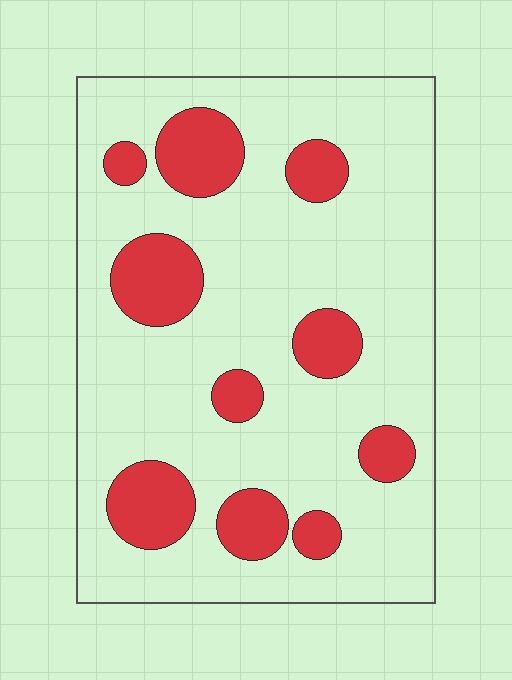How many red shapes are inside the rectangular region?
10.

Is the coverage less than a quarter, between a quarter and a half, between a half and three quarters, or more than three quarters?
Less than a quarter.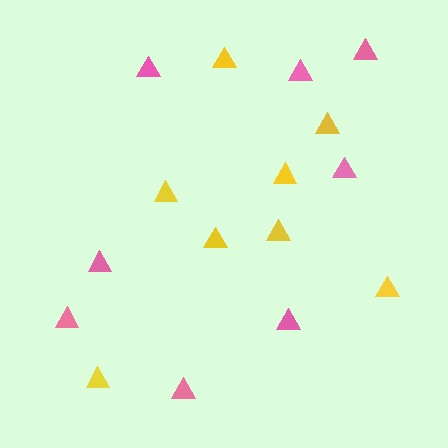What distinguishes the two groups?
There are 2 groups: one group of pink triangles (8) and one group of yellow triangles (8).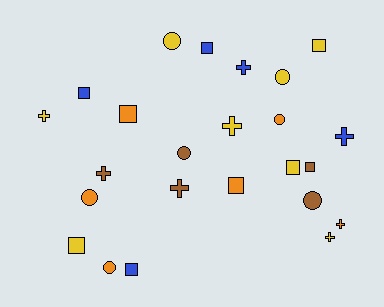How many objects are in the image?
There are 24 objects.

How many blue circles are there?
There are no blue circles.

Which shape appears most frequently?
Square, with 9 objects.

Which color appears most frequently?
Yellow, with 8 objects.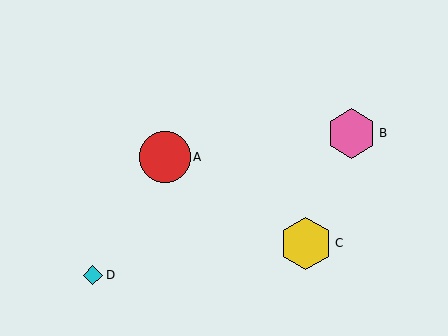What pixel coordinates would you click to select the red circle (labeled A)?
Click at (165, 157) to select the red circle A.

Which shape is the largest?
The yellow hexagon (labeled C) is the largest.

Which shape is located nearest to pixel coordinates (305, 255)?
The yellow hexagon (labeled C) at (306, 243) is nearest to that location.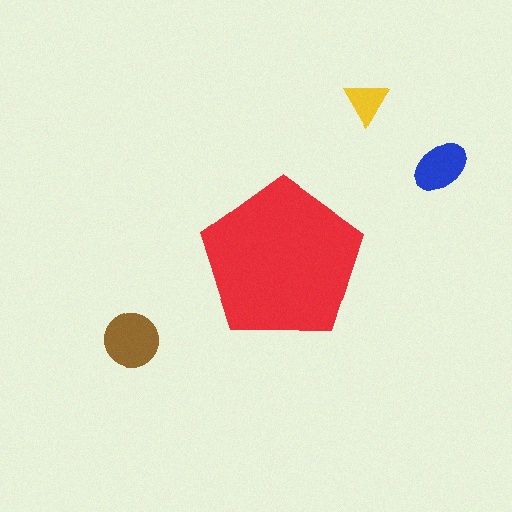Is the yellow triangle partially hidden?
No, the yellow triangle is fully visible.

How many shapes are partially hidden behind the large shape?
0 shapes are partially hidden.